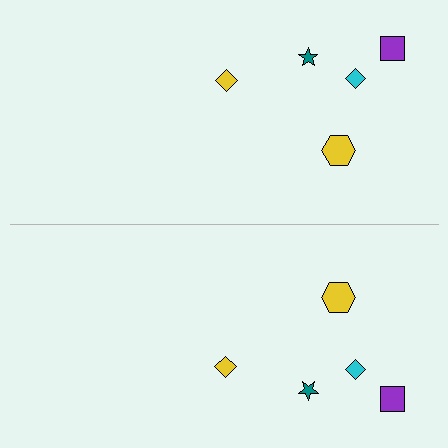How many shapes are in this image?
There are 10 shapes in this image.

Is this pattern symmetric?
Yes, this pattern has bilateral (reflection) symmetry.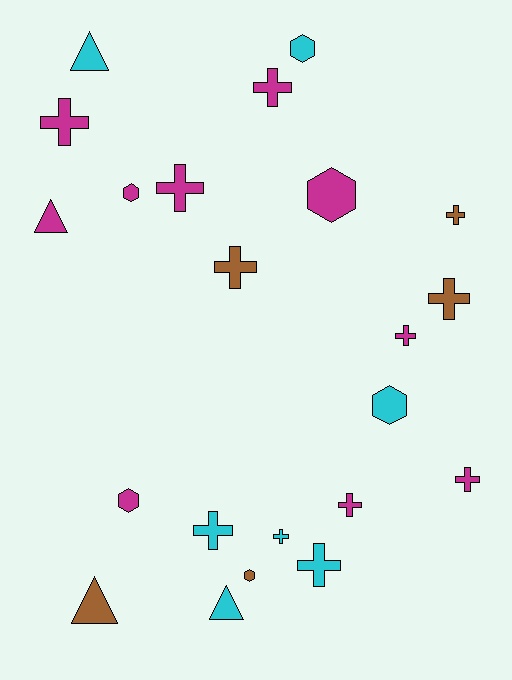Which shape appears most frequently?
Cross, with 12 objects.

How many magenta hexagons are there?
There are 3 magenta hexagons.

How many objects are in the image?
There are 22 objects.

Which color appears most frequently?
Magenta, with 10 objects.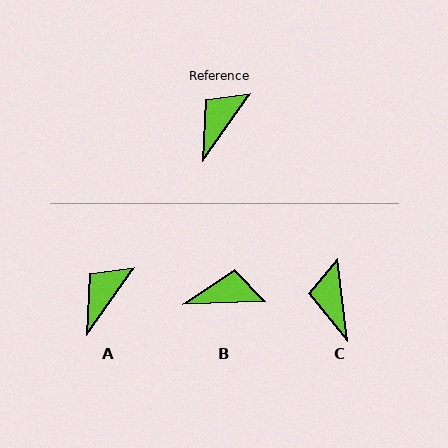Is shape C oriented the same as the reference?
No, it is off by about 42 degrees.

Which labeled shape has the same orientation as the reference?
A.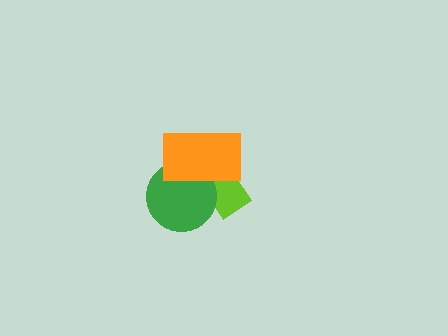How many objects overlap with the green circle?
2 objects overlap with the green circle.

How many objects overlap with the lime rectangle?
2 objects overlap with the lime rectangle.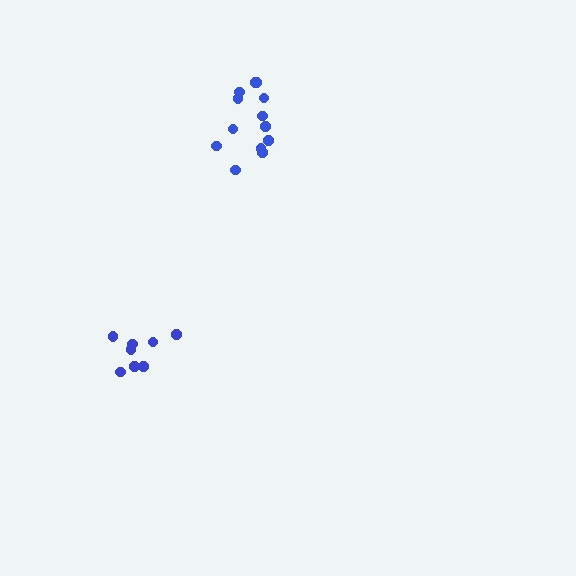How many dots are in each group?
Group 1: 13 dots, Group 2: 8 dots (21 total).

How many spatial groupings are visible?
There are 2 spatial groupings.